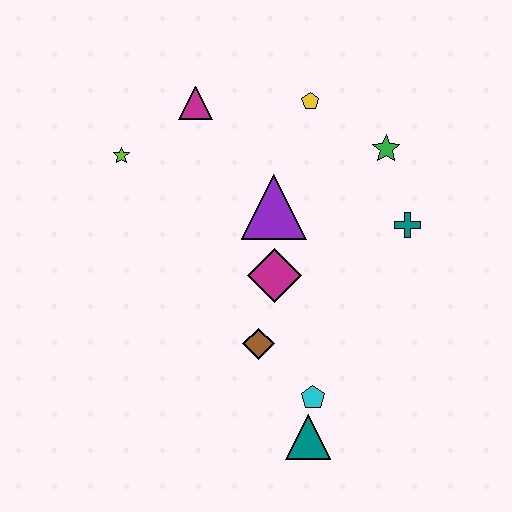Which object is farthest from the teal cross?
The lime star is farthest from the teal cross.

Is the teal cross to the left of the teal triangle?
No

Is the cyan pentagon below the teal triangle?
No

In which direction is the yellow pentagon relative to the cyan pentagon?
The yellow pentagon is above the cyan pentagon.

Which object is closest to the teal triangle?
The cyan pentagon is closest to the teal triangle.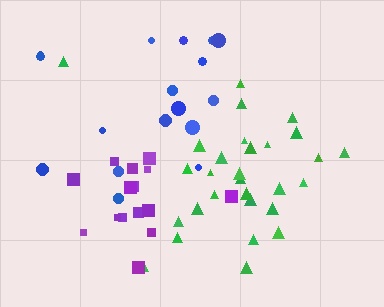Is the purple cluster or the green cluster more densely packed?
Purple.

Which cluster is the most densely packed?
Purple.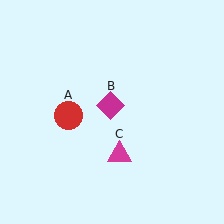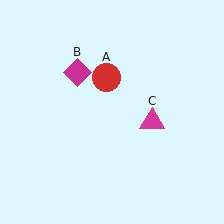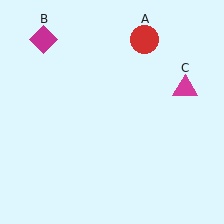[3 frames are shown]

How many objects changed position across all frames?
3 objects changed position: red circle (object A), magenta diamond (object B), magenta triangle (object C).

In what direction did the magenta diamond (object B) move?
The magenta diamond (object B) moved up and to the left.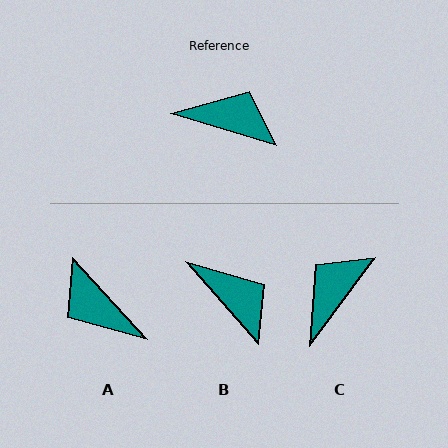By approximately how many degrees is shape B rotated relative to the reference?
Approximately 32 degrees clockwise.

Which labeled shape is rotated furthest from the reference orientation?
A, about 149 degrees away.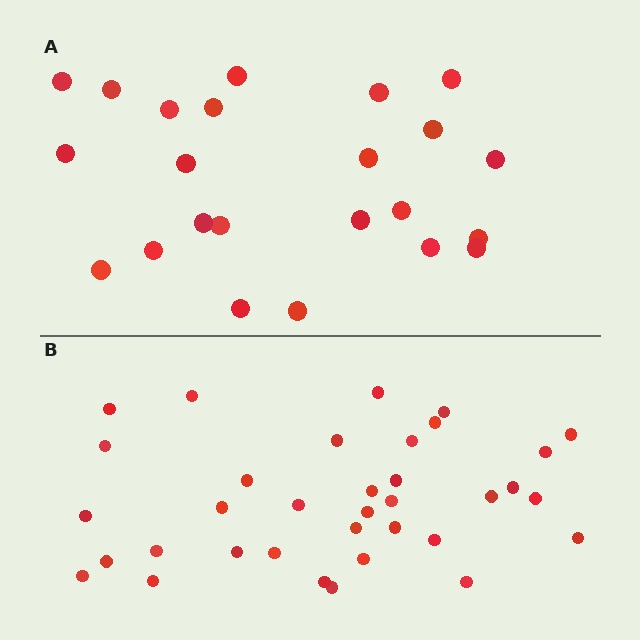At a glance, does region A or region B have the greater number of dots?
Region B (the bottom region) has more dots.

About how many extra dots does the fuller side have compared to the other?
Region B has roughly 12 or so more dots than region A.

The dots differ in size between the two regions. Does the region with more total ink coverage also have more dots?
No. Region A has more total ink coverage because its dots are larger, but region B actually contains more individual dots. Total area can be misleading — the number of items is what matters here.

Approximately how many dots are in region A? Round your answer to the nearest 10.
About 20 dots. (The exact count is 23, which rounds to 20.)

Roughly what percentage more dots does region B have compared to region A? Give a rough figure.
About 50% more.